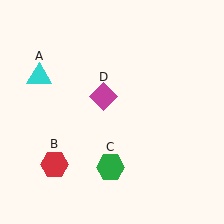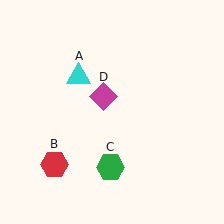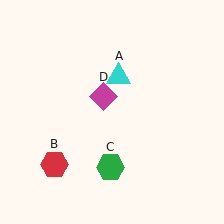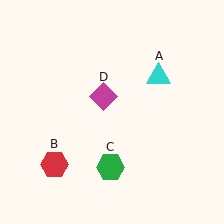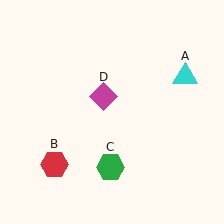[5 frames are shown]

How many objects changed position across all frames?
1 object changed position: cyan triangle (object A).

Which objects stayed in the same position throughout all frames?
Red hexagon (object B) and green hexagon (object C) and magenta diamond (object D) remained stationary.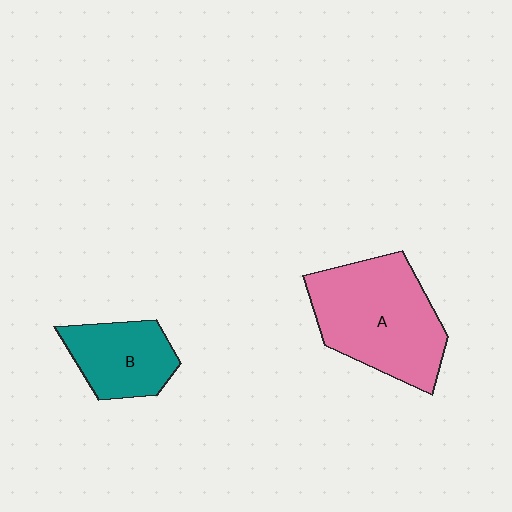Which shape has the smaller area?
Shape B (teal).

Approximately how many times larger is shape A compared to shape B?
Approximately 1.8 times.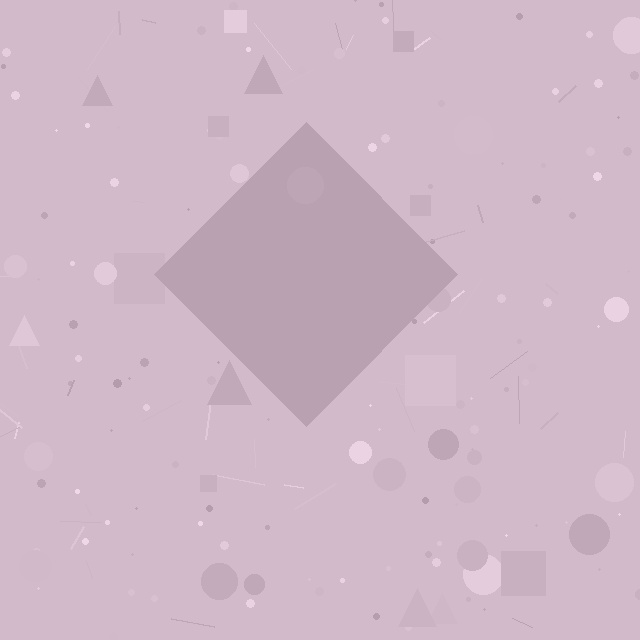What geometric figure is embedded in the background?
A diamond is embedded in the background.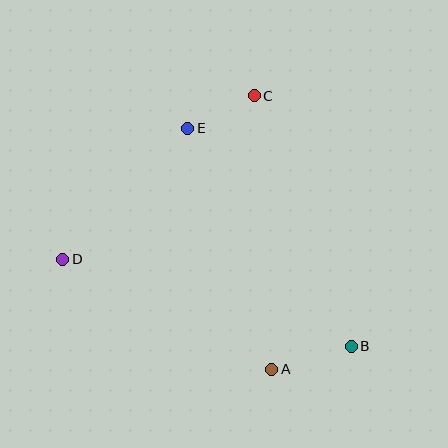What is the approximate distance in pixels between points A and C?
The distance between A and C is approximately 274 pixels.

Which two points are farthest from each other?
Points B and D are farthest from each other.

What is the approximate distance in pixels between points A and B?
The distance between A and B is approximately 83 pixels.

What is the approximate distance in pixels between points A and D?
The distance between A and D is approximately 236 pixels.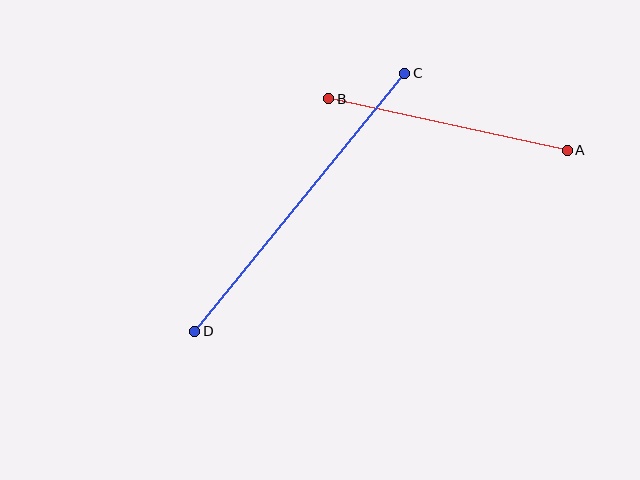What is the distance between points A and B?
The distance is approximately 244 pixels.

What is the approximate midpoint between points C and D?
The midpoint is at approximately (300, 202) pixels.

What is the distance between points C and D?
The distance is approximately 333 pixels.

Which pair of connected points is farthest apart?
Points C and D are farthest apart.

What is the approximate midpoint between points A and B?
The midpoint is at approximately (448, 124) pixels.